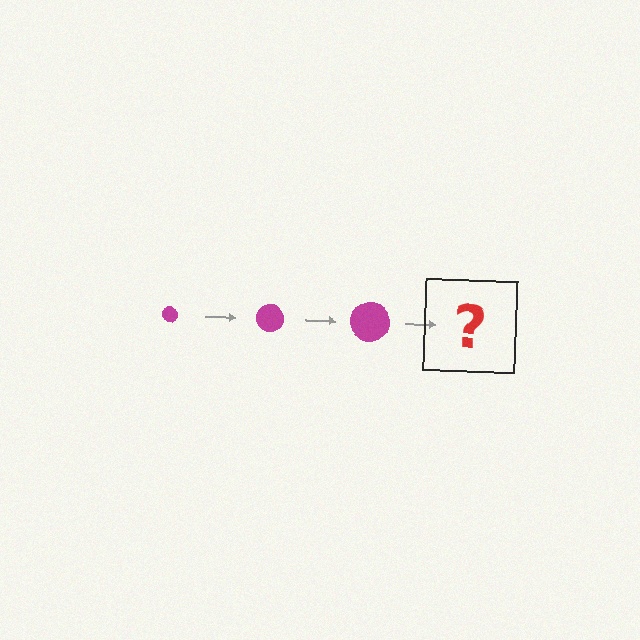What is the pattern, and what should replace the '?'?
The pattern is that the circle gets progressively larger each step. The '?' should be a magenta circle, larger than the previous one.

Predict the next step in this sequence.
The next step is a magenta circle, larger than the previous one.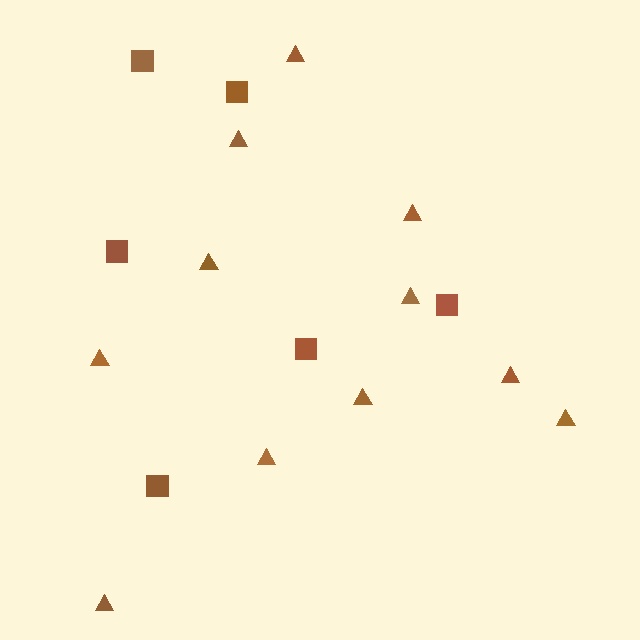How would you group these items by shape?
There are 2 groups: one group of triangles (11) and one group of squares (6).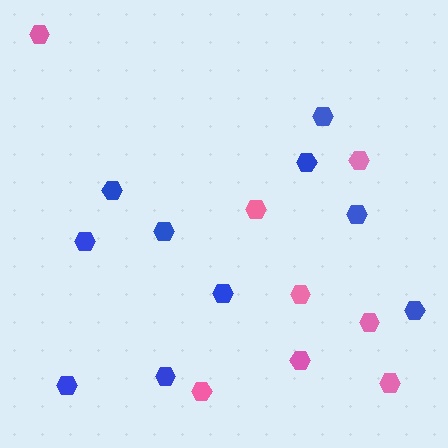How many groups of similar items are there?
There are 2 groups: one group of blue hexagons (10) and one group of pink hexagons (8).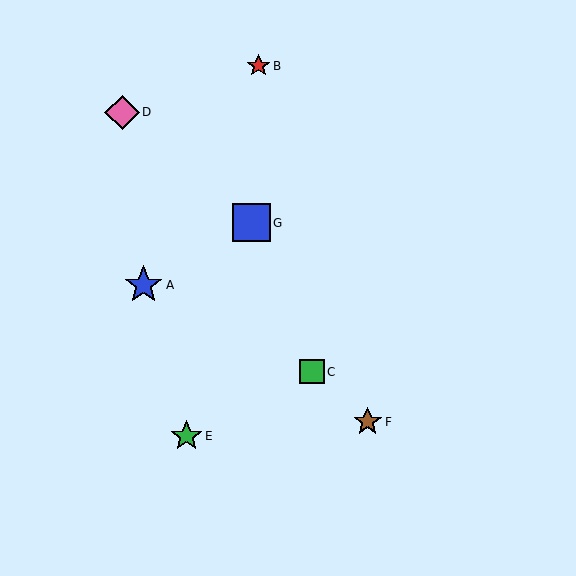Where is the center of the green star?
The center of the green star is at (186, 436).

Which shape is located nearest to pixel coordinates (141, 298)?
The blue star (labeled A) at (143, 285) is nearest to that location.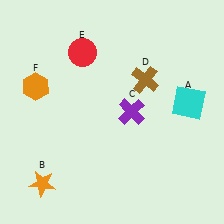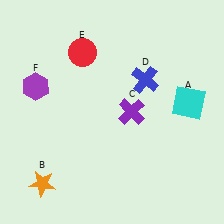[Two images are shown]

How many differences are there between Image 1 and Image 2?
There are 2 differences between the two images.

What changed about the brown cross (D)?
In Image 1, D is brown. In Image 2, it changed to blue.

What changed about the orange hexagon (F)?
In Image 1, F is orange. In Image 2, it changed to purple.